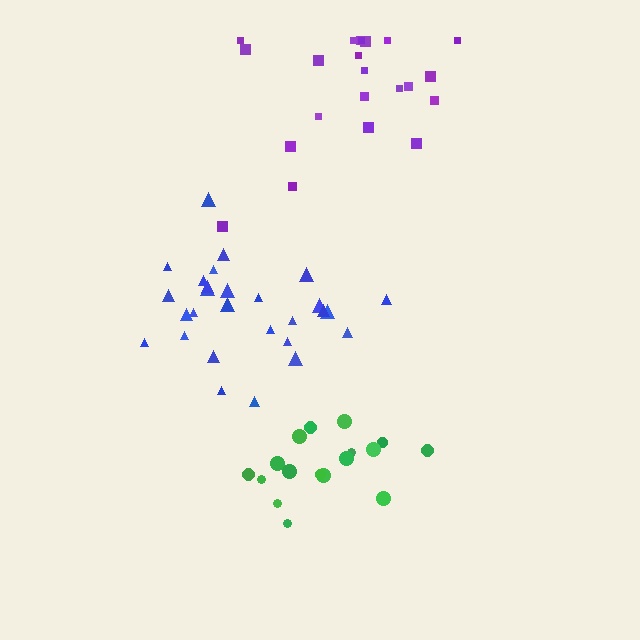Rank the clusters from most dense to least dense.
blue, green, purple.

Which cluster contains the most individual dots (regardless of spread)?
Blue (28).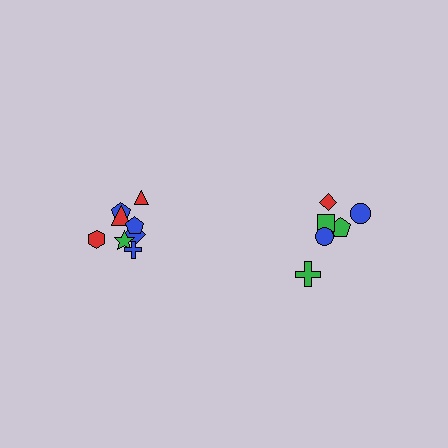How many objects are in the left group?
There are 8 objects.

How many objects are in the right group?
There are 6 objects.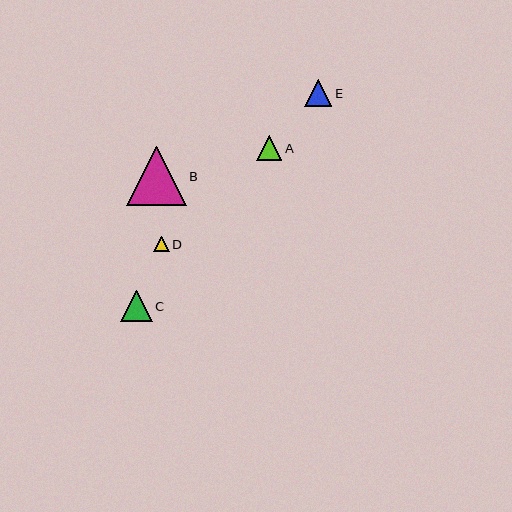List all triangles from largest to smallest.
From largest to smallest: B, C, E, A, D.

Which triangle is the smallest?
Triangle D is the smallest with a size of approximately 15 pixels.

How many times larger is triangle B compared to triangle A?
Triangle B is approximately 2.4 times the size of triangle A.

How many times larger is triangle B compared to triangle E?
Triangle B is approximately 2.2 times the size of triangle E.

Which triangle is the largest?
Triangle B is the largest with a size of approximately 60 pixels.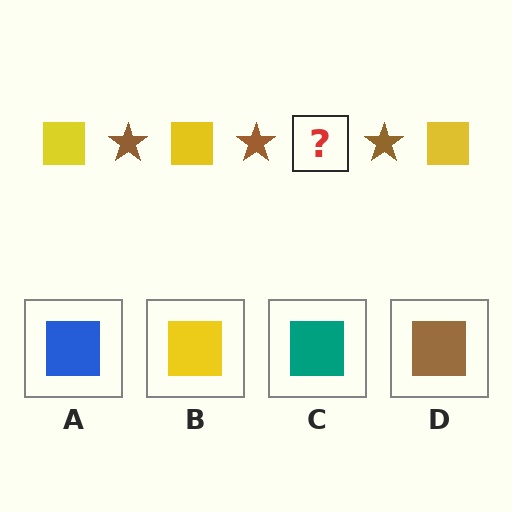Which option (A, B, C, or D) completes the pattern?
B.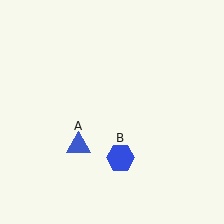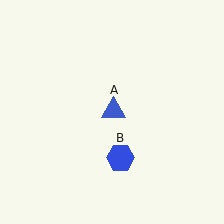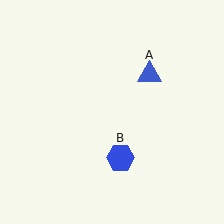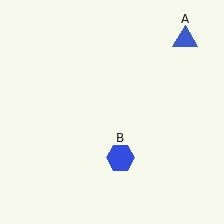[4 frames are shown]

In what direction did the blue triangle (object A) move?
The blue triangle (object A) moved up and to the right.